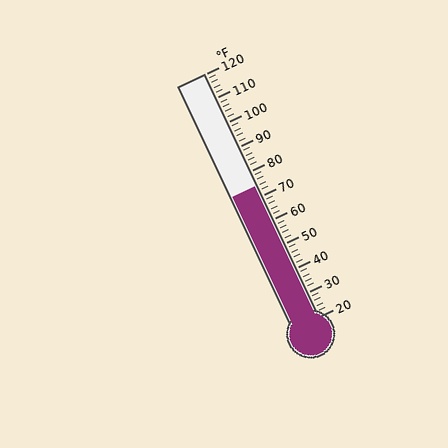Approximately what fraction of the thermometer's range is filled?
The thermometer is filled to approximately 55% of its range.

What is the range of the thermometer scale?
The thermometer scale ranges from 20°F to 120°F.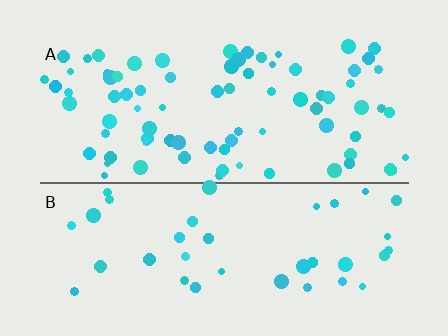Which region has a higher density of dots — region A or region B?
A (the top).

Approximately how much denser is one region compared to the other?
Approximately 2.0× — region A over region B.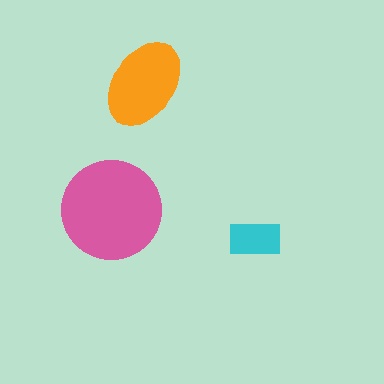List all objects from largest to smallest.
The pink circle, the orange ellipse, the cyan rectangle.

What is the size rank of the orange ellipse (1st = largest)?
2nd.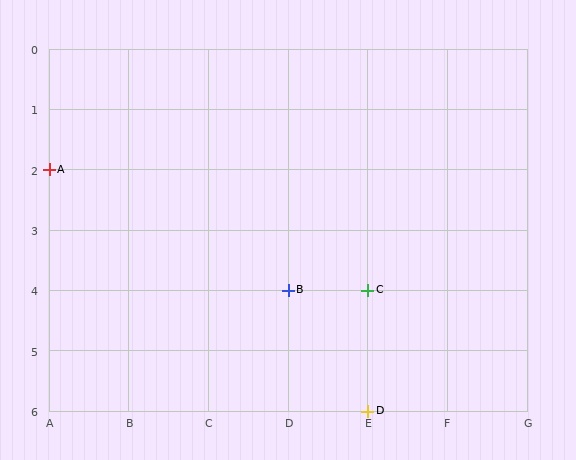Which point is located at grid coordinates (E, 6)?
Point D is at (E, 6).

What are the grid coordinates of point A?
Point A is at grid coordinates (A, 2).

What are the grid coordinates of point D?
Point D is at grid coordinates (E, 6).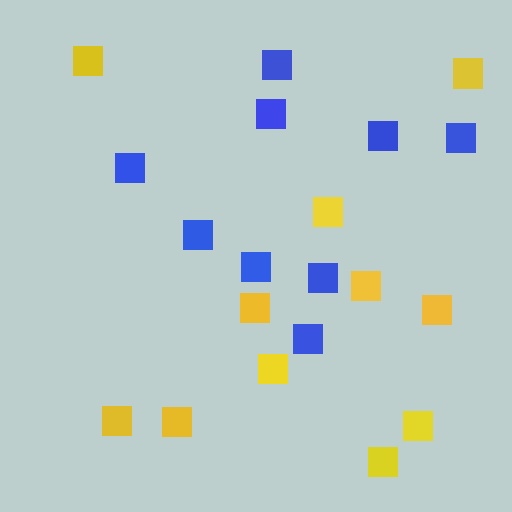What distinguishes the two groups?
There are 2 groups: one group of yellow squares (11) and one group of blue squares (9).